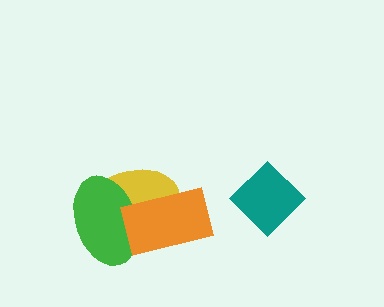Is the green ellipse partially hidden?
Yes, it is partially covered by another shape.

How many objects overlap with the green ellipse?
2 objects overlap with the green ellipse.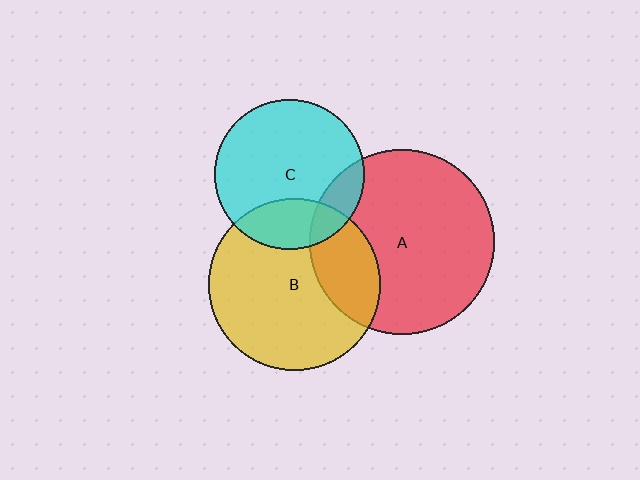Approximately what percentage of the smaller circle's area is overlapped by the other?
Approximately 25%.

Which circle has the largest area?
Circle A (red).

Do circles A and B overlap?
Yes.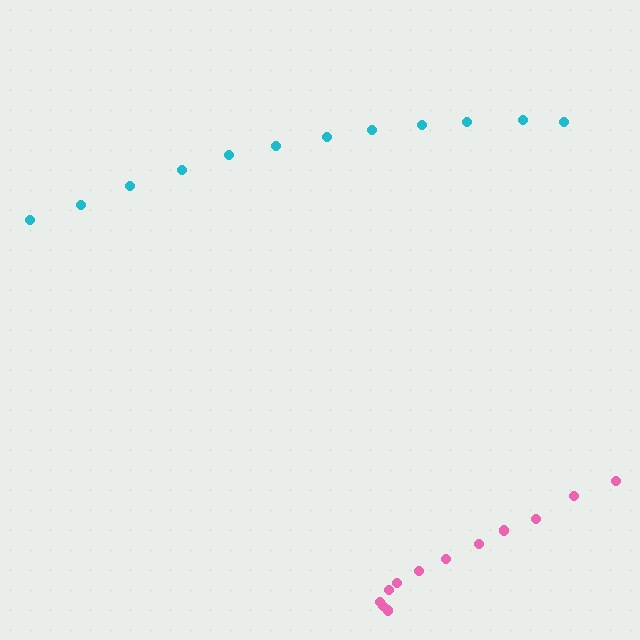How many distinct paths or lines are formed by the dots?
There are 2 distinct paths.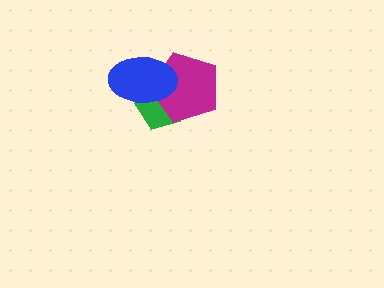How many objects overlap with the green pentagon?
2 objects overlap with the green pentagon.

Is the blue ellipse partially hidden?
No, no other shape covers it.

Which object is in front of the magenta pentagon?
The blue ellipse is in front of the magenta pentagon.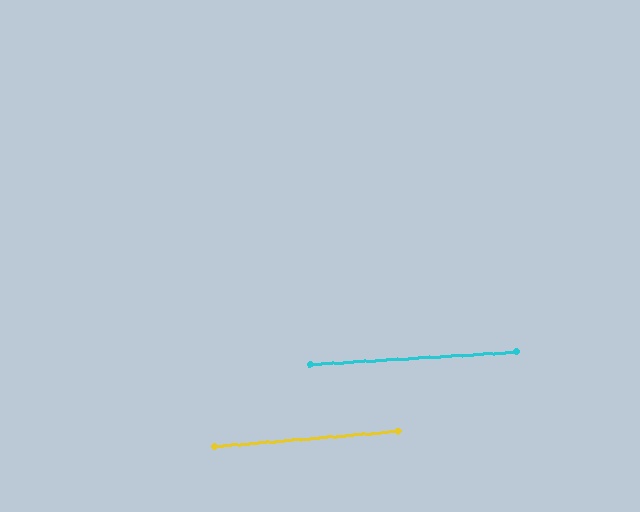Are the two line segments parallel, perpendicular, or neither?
Parallel — their directions differ by only 1.0°.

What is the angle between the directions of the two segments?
Approximately 1 degree.